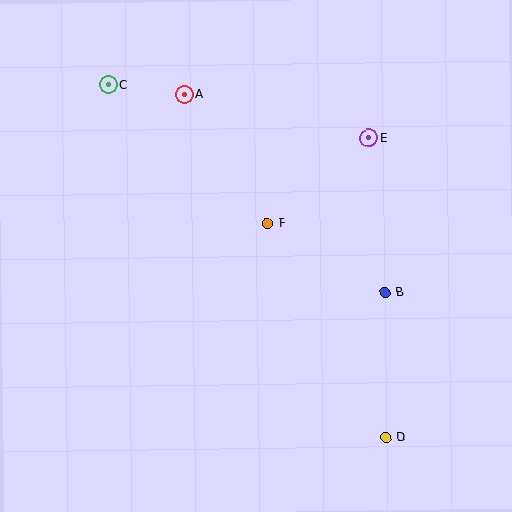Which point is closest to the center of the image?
Point F at (267, 223) is closest to the center.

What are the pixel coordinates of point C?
Point C is at (108, 85).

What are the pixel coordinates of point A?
Point A is at (184, 94).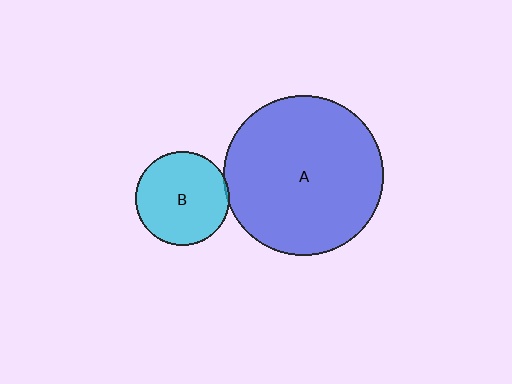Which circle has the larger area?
Circle A (blue).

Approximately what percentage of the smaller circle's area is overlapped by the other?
Approximately 5%.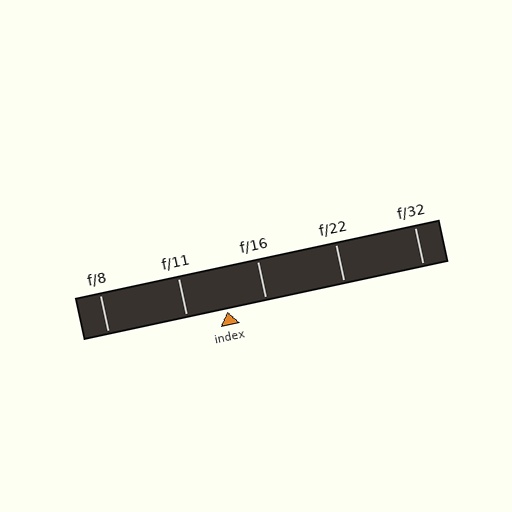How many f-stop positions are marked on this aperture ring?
There are 5 f-stop positions marked.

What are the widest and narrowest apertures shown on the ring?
The widest aperture shown is f/8 and the narrowest is f/32.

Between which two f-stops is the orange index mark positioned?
The index mark is between f/11 and f/16.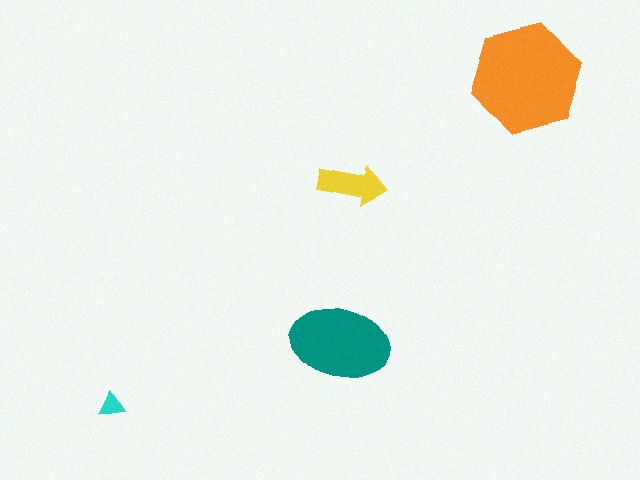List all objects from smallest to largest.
The cyan triangle, the yellow arrow, the teal ellipse, the orange hexagon.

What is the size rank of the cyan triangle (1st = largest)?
4th.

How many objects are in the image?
There are 4 objects in the image.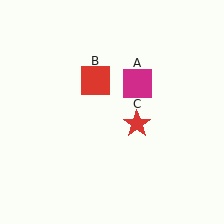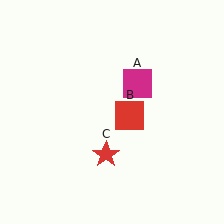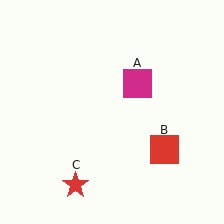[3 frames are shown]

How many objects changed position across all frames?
2 objects changed position: red square (object B), red star (object C).